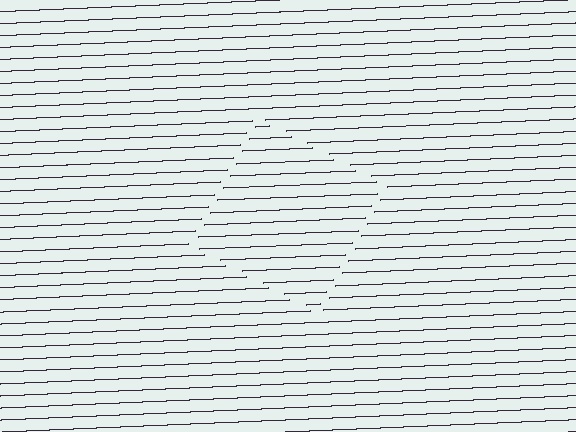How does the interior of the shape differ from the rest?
The interior of the shape contains the same grating, shifted by half a period — the contour is defined by the phase discontinuity where line-ends from the inner and outer gratings abut.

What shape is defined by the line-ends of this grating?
An illusory square. The interior of the shape contains the same grating, shifted by half a period — the contour is defined by the phase discontinuity where line-ends from the inner and outer gratings abut.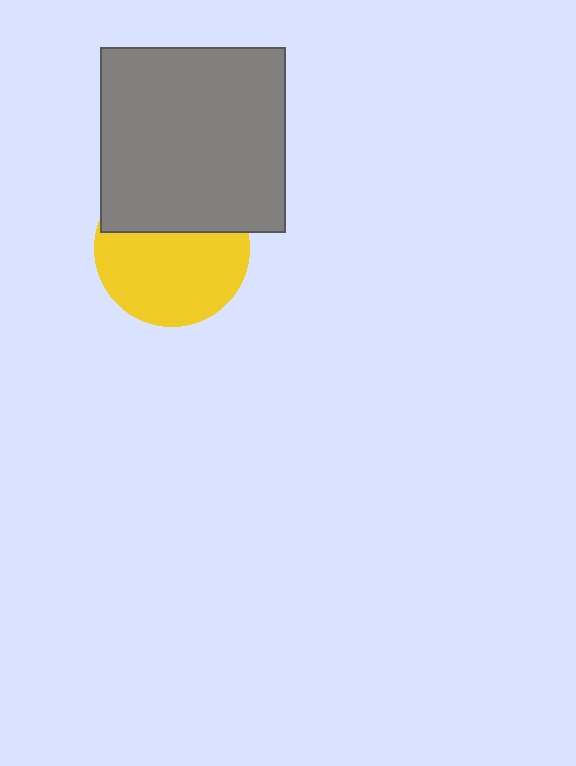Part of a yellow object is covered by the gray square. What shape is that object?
It is a circle.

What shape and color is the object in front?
The object in front is a gray square.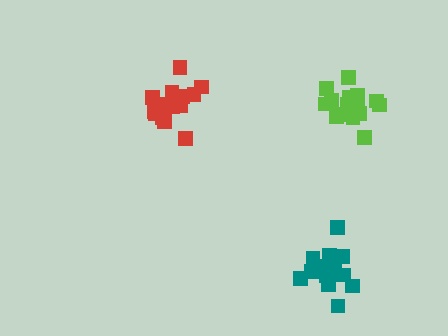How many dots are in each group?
Group 1: 18 dots, Group 2: 15 dots, Group 3: 17 dots (50 total).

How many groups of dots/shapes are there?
There are 3 groups.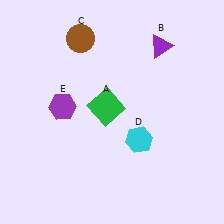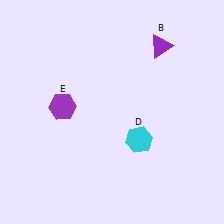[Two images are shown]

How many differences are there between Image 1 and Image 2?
There are 2 differences between the two images.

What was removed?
The brown circle (C), the green square (A) were removed in Image 2.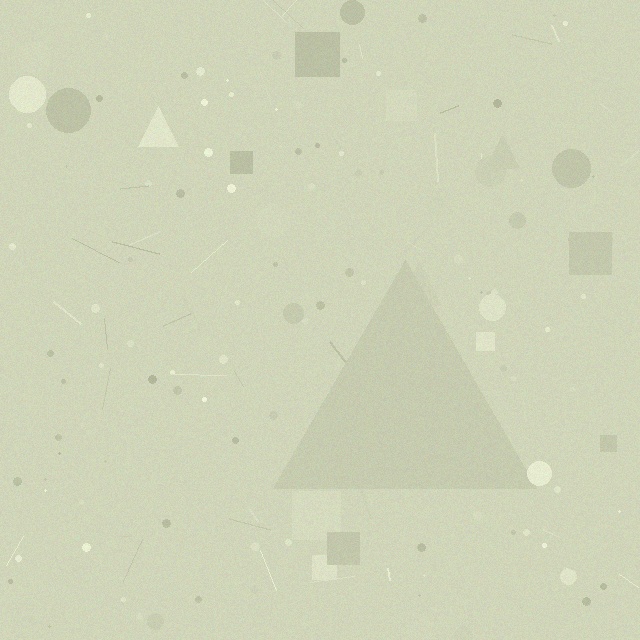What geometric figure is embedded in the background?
A triangle is embedded in the background.